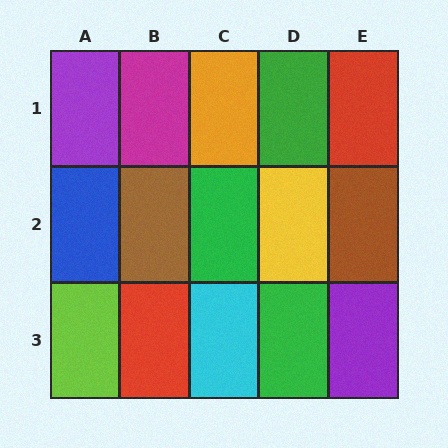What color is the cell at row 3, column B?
Red.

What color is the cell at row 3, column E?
Purple.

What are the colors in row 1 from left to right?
Purple, magenta, orange, green, red.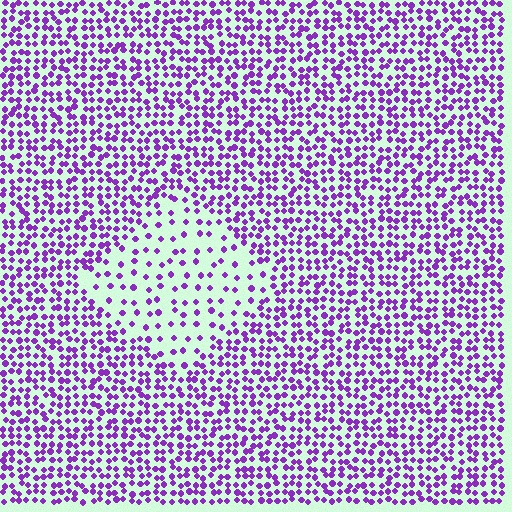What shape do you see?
I see a diamond.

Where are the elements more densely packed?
The elements are more densely packed outside the diamond boundary.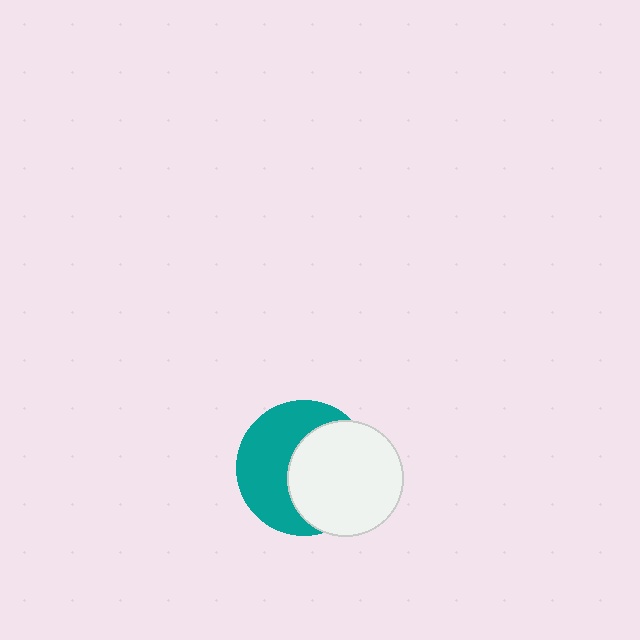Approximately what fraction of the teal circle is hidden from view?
Roughly 49% of the teal circle is hidden behind the white circle.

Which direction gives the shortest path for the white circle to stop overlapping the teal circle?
Moving right gives the shortest separation.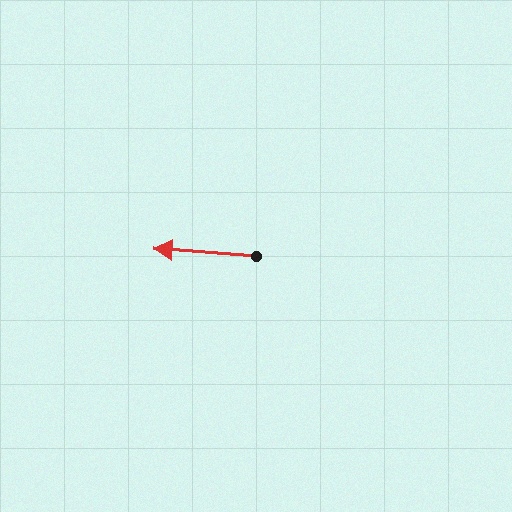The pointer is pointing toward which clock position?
Roughly 9 o'clock.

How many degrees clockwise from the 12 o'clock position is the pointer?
Approximately 274 degrees.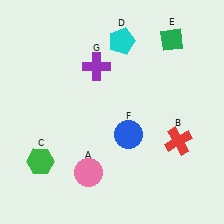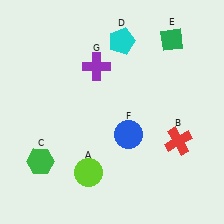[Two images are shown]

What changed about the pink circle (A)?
In Image 1, A is pink. In Image 2, it changed to lime.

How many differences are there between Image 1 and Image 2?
There is 1 difference between the two images.